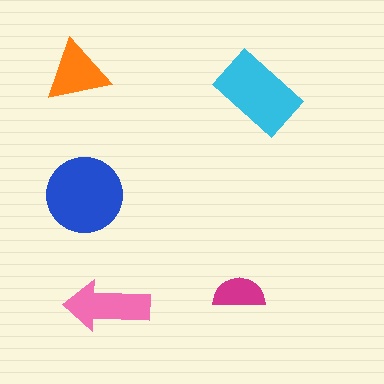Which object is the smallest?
The magenta semicircle.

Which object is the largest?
The blue circle.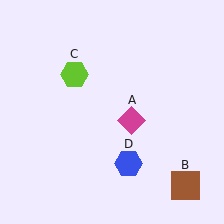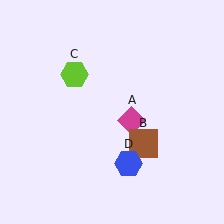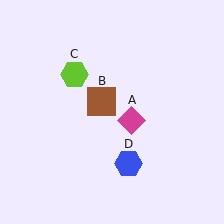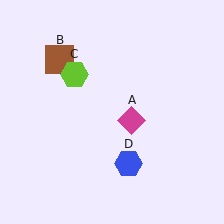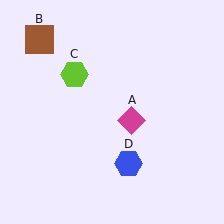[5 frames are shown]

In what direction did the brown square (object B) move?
The brown square (object B) moved up and to the left.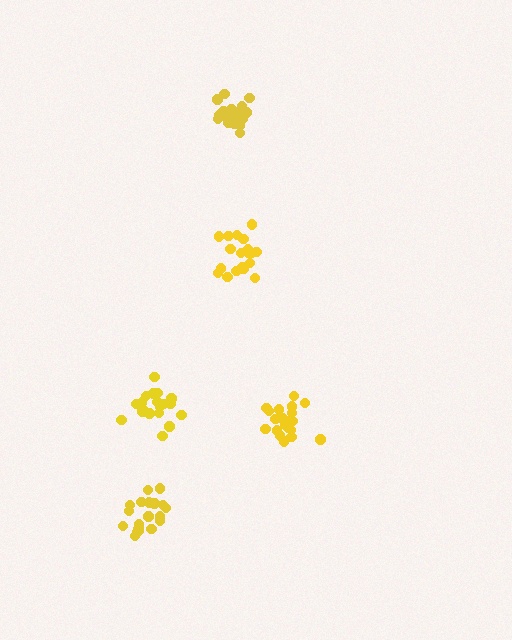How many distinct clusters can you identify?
There are 5 distinct clusters.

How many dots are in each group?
Group 1: 20 dots, Group 2: 19 dots, Group 3: 19 dots, Group 4: 21 dots, Group 5: 21 dots (100 total).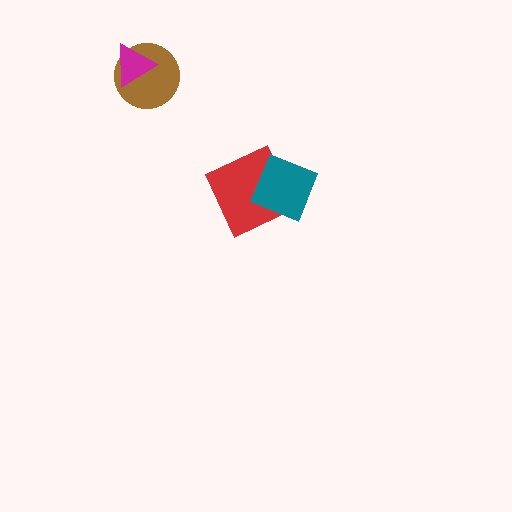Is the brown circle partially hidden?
Yes, it is partially covered by another shape.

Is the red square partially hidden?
Yes, it is partially covered by another shape.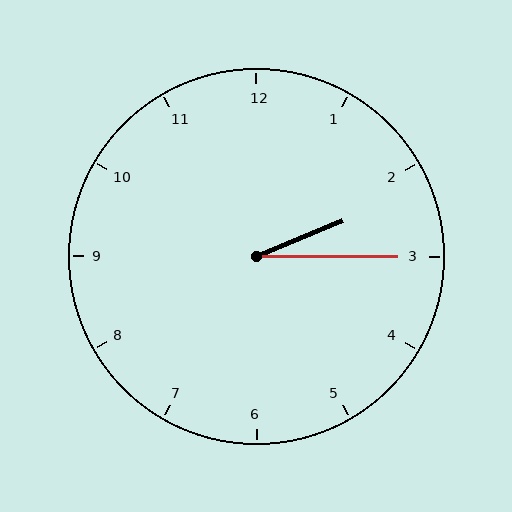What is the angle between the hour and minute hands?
Approximately 22 degrees.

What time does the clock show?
2:15.